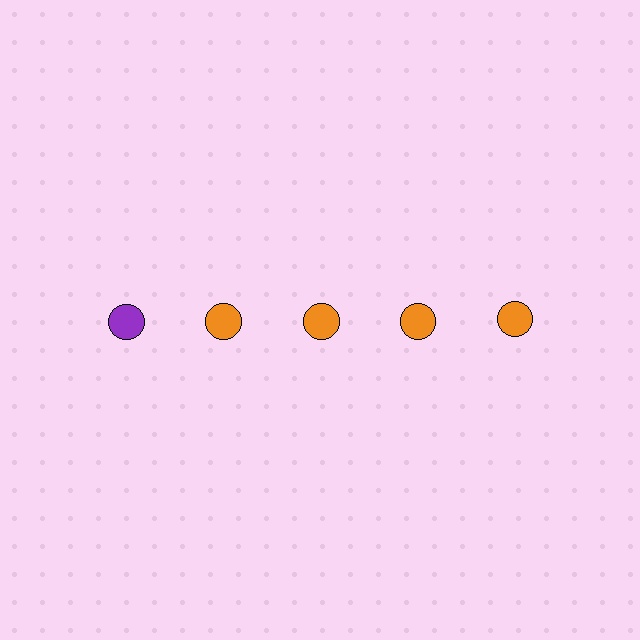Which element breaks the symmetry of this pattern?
The purple circle in the top row, leftmost column breaks the symmetry. All other shapes are orange circles.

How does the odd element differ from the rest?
It has a different color: purple instead of orange.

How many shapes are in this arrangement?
There are 5 shapes arranged in a grid pattern.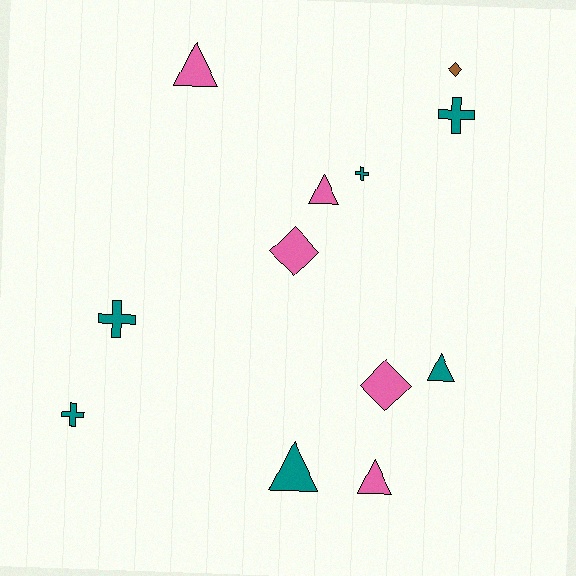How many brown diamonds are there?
There is 1 brown diamond.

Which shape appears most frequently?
Triangle, with 5 objects.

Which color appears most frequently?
Teal, with 6 objects.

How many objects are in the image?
There are 12 objects.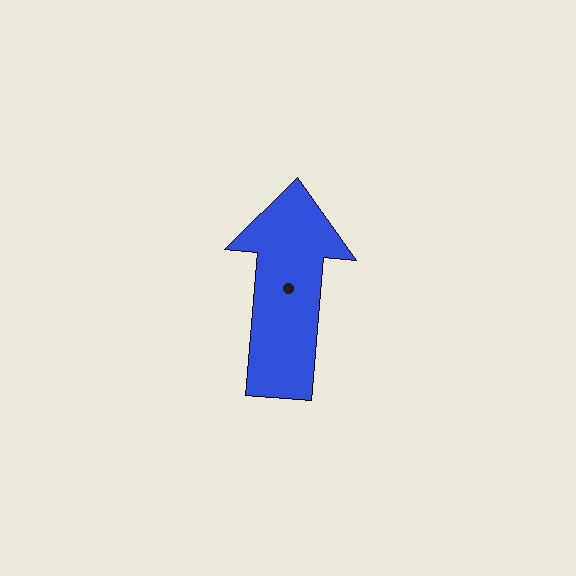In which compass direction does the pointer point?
North.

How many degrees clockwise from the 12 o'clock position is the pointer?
Approximately 5 degrees.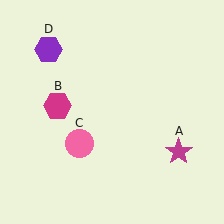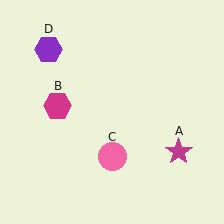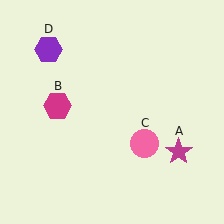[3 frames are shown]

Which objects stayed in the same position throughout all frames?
Magenta star (object A) and magenta hexagon (object B) and purple hexagon (object D) remained stationary.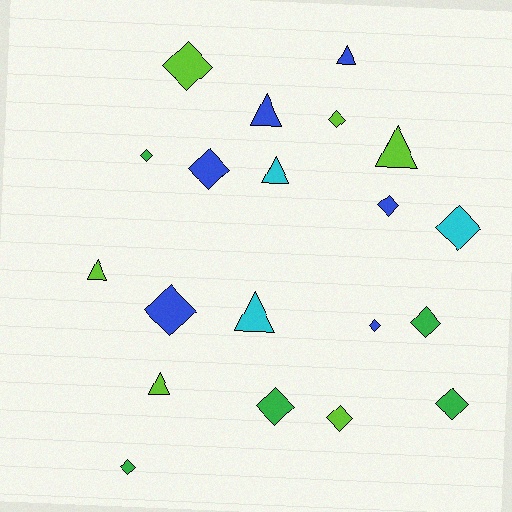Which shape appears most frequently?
Diamond, with 13 objects.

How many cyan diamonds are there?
There is 1 cyan diamond.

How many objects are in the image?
There are 20 objects.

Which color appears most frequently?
Blue, with 6 objects.